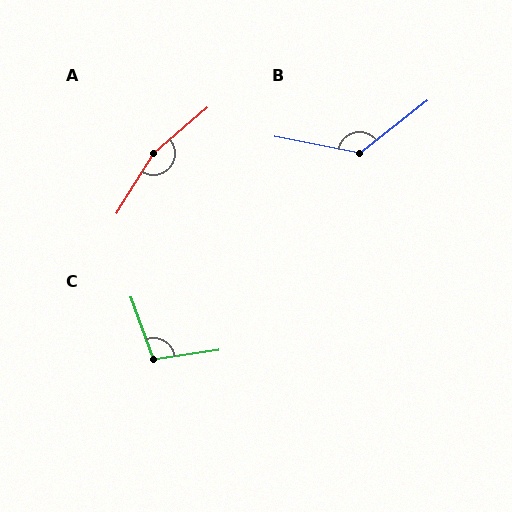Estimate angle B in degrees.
Approximately 131 degrees.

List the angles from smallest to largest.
C (102°), B (131°), A (162°).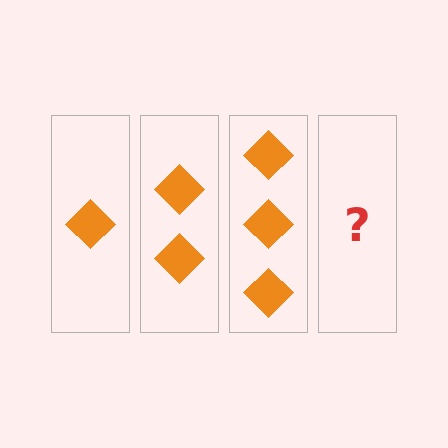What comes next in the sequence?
The next element should be 4 diamonds.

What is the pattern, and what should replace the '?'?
The pattern is that each step adds one more diamond. The '?' should be 4 diamonds.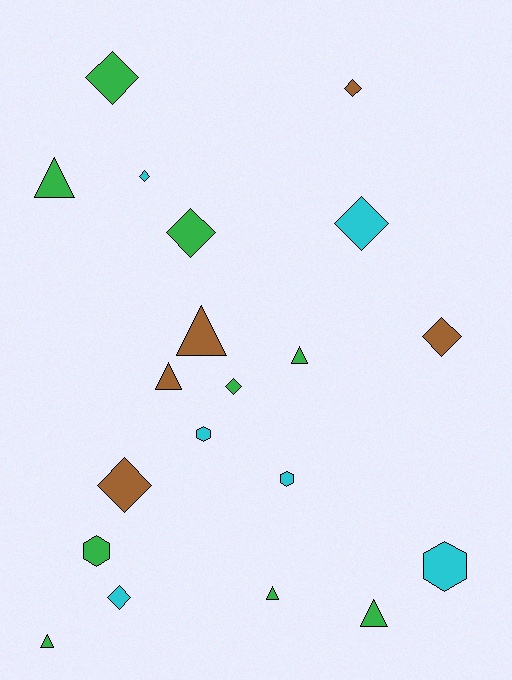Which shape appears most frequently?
Diamond, with 9 objects.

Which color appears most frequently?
Green, with 9 objects.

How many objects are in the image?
There are 20 objects.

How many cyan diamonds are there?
There are 3 cyan diamonds.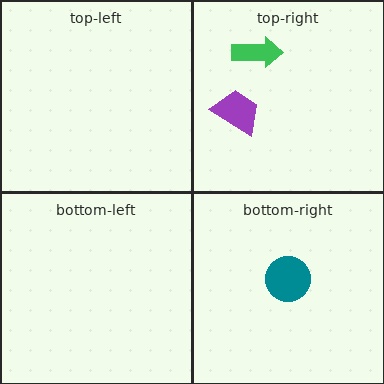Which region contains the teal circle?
The bottom-right region.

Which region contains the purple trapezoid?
The top-right region.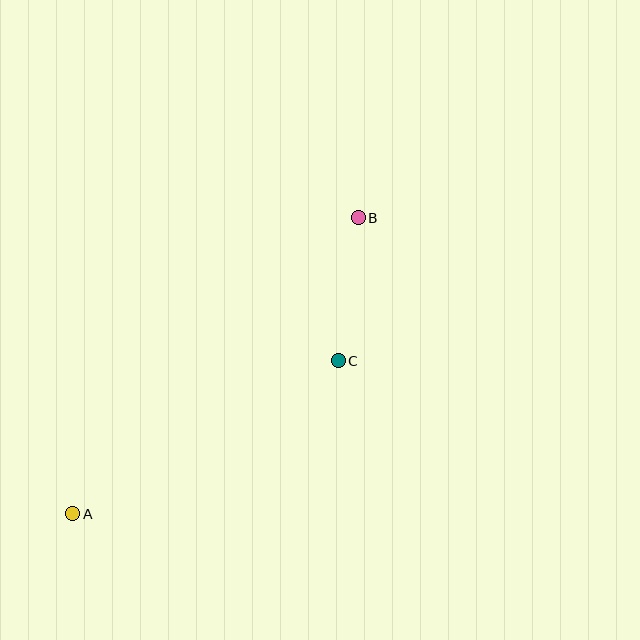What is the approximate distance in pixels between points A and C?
The distance between A and C is approximately 306 pixels.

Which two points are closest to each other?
Points B and C are closest to each other.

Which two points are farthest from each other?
Points A and B are farthest from each other.